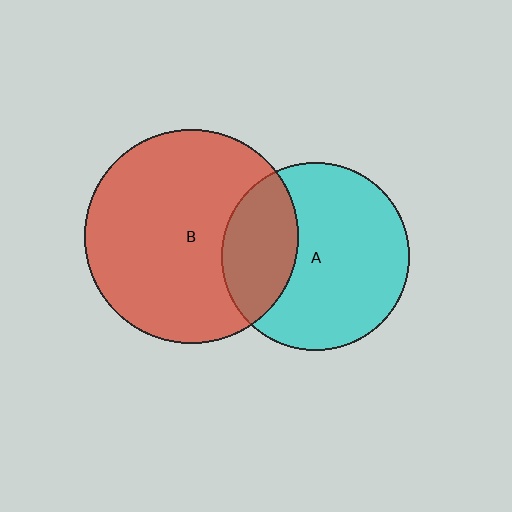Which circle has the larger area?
Circle B (red).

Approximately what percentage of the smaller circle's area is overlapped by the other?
Approximately 30%.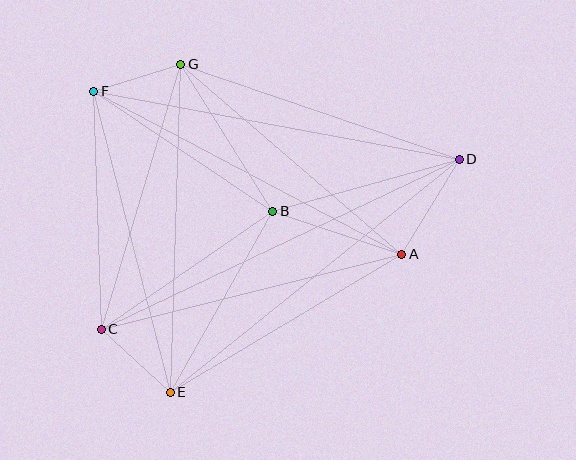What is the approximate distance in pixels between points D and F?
The distance between D and F is approximately 372 pixels.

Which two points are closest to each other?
Points F and G are closest to each other.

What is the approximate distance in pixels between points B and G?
The distance between B and G is approximately 173 pixels.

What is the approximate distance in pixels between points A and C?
The distance between A and C is approximately 310 pixels.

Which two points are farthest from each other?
Points C and D are farthest from each other.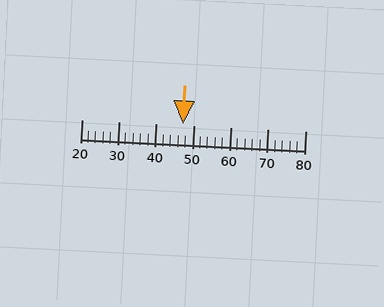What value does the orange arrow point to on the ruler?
The orange arrow points to approximately 47.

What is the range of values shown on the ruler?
The ruler shows values from 20 to 80.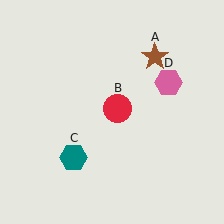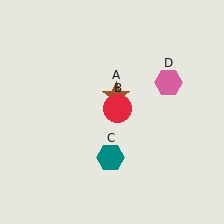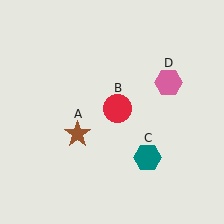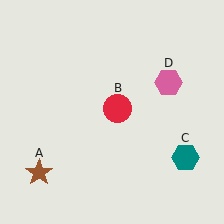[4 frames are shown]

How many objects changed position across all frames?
2 objects changed position: brown star (object A), teal hexagon (object C).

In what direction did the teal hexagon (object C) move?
The teal hexagon (object C) moved right.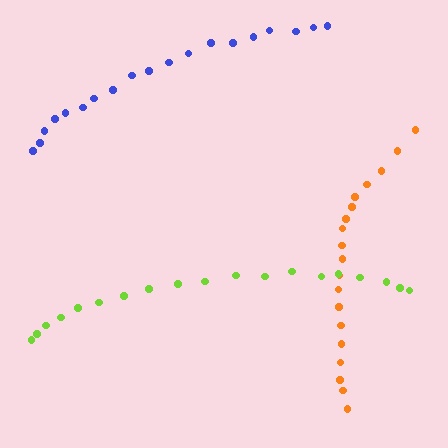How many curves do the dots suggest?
There are 3 distinct paths.